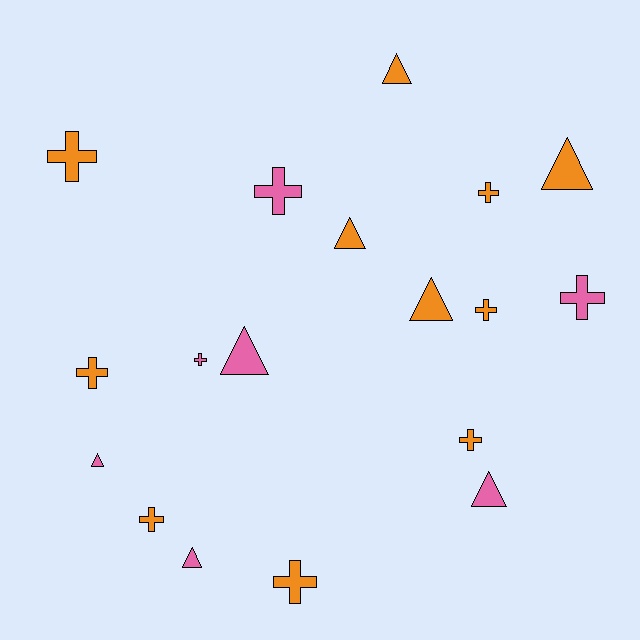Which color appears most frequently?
Orange, with 11 objects.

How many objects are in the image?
There are 18 objects.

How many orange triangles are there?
There are 4 orange triangles.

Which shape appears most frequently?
Cross, with 10 objects.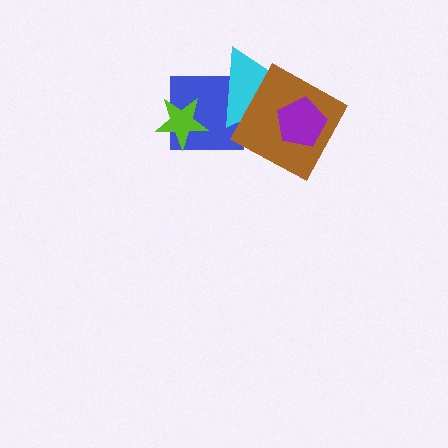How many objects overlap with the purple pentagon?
2 objects overlap with the purple pentagon.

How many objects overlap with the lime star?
1 object overlaps with the lime star.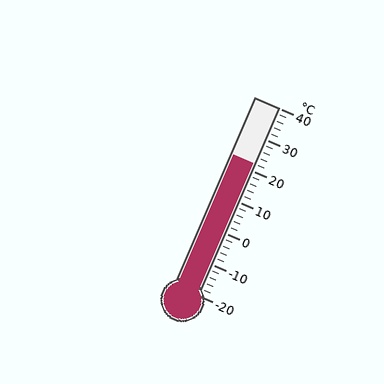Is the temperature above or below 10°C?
The temperature is above 10°C.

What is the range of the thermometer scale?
The thermometer scale ranges from -20°C to 40°C.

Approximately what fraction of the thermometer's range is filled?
The thermometer is filled to approximately 70% of its range.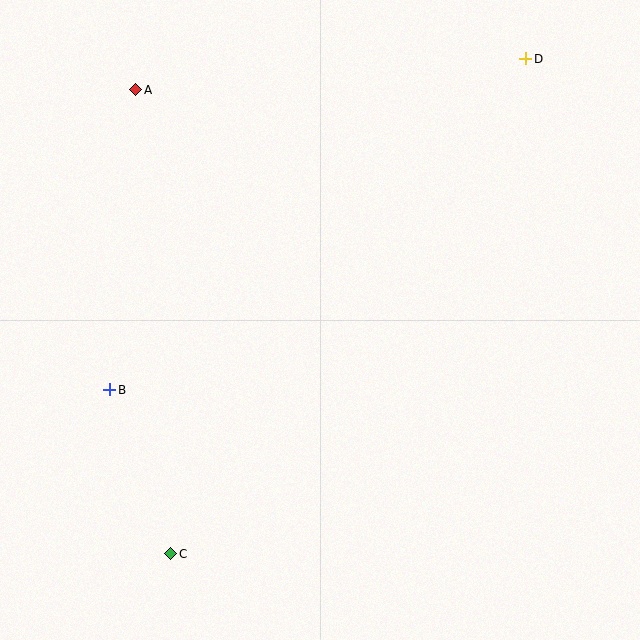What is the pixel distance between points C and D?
The distance between C and D is 610 pixels.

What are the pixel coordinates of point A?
Point A is at (136, 90).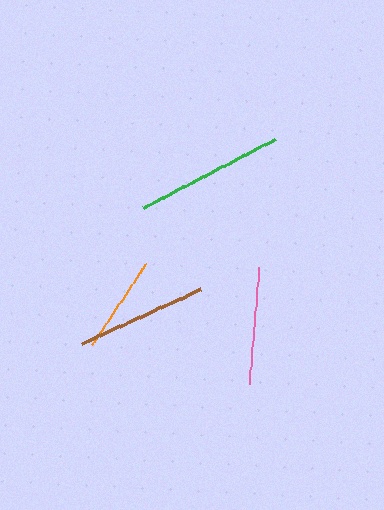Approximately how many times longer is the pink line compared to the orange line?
The pink line is approximately 1.2 times the length of the orange line.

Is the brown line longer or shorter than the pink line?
The brown line is longer than the pink line.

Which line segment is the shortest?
The orange line is the shortest at approximately 98 pixels.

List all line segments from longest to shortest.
From longest to shortest: green, brown, pink, orange.